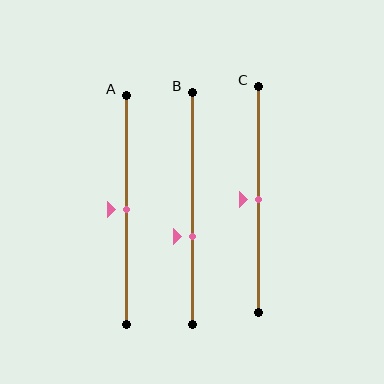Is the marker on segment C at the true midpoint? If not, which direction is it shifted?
Yes, the marker on segment C is at the true midpoint.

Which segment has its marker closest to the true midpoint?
Segment A has its marker closest to the true midpoint.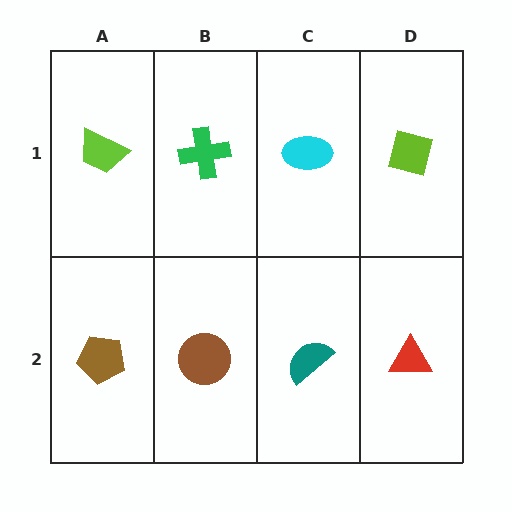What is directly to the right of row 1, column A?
A green cross.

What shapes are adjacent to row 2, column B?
A green cross (row 1, column B), a brown pentagon (row 2, column A), a teal semicircle (row 2, column C).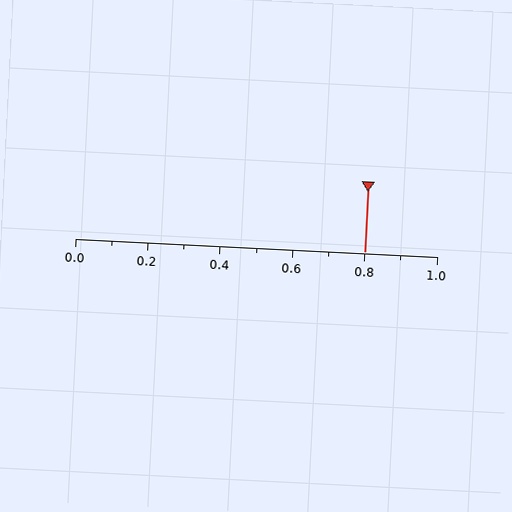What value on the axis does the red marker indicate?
The marker indicates approximately 0.8.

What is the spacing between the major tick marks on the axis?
The major ticks are spaced 0.2 apart.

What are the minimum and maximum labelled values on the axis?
The axis runs from 0.0 to 1.0.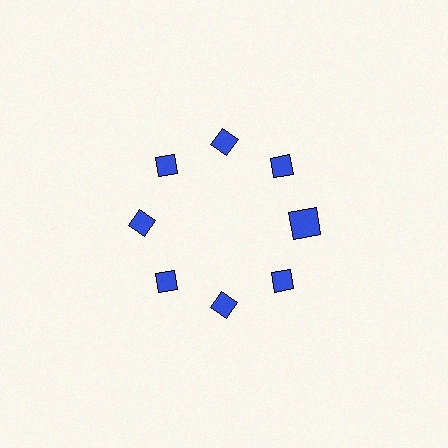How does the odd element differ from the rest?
It has a different shape: square instead of diamond.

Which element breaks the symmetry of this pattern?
The blue square at roughly the 3 o'clock position breaks the symmetry. All other shapes are blue diamonds.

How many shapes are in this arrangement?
There are 8 shapes arranged in a ring pattern.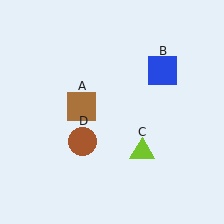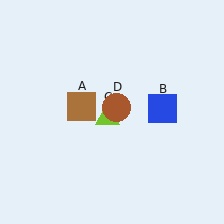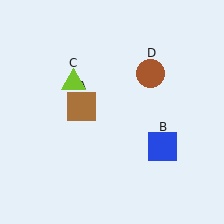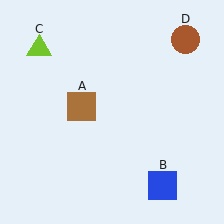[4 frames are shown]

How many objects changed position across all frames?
3 objects changed position: blue square (object B), lime triangle (object C), brown circle (object D).